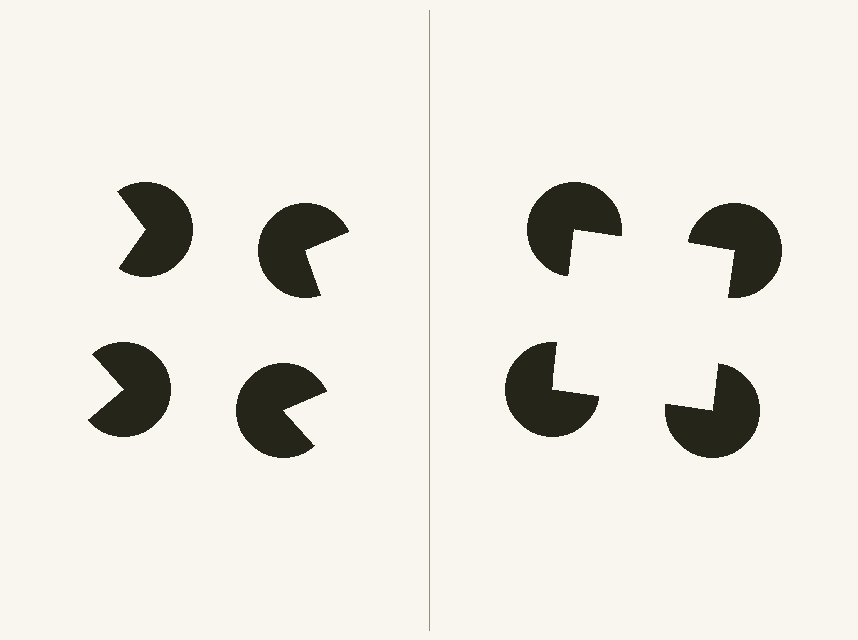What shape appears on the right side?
An illusory square.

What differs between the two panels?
The pac-man discs are positioned identically on both sides; only the wedge orientations differ. On the right they align to a square; on the left they are misaligned.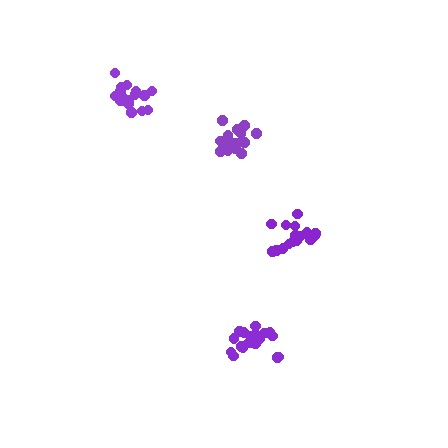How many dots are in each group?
Group 1: 17 dots, Group 2: 18 dots, Group 3: 20 dots, Group 4: 17 dots (72 total).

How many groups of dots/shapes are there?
There are 4 groups.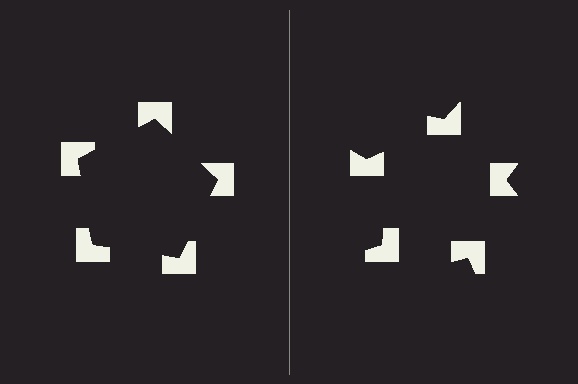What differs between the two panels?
The notched squares are positioned identically on both sides; only the wedge orientations differ. On the left they align to a pentagon; on the right they are misaligned.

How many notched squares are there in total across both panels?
10 — 5 on each side.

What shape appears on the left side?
An illusory pentagon.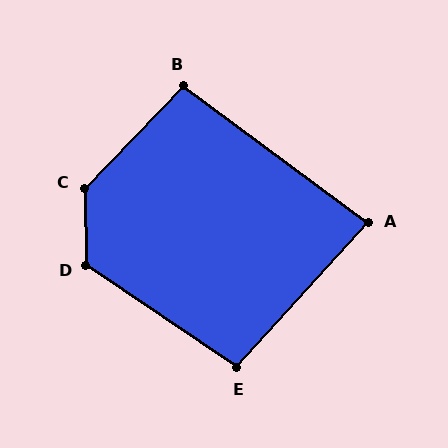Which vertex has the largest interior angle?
C, at approximately 135 degrees.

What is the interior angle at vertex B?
Approximately 97 degrees (obtuse).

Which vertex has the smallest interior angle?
A, at approximately 84 degrees.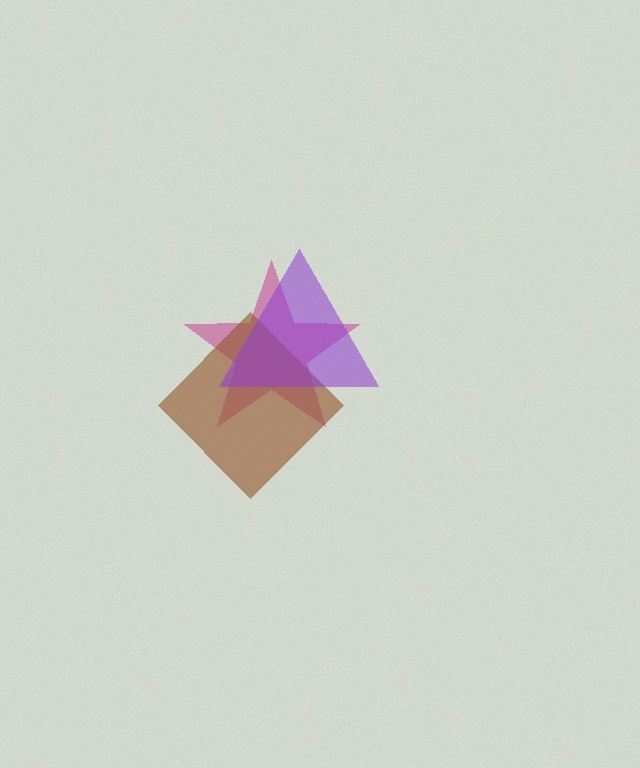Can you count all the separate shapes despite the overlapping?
Yes, there are 3 separate shapes.